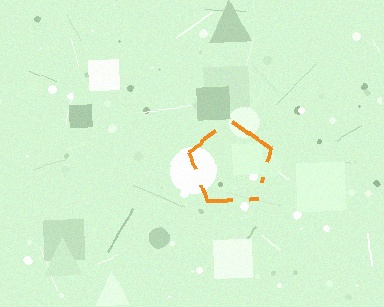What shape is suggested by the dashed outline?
The dashed outline suggests a pentagon.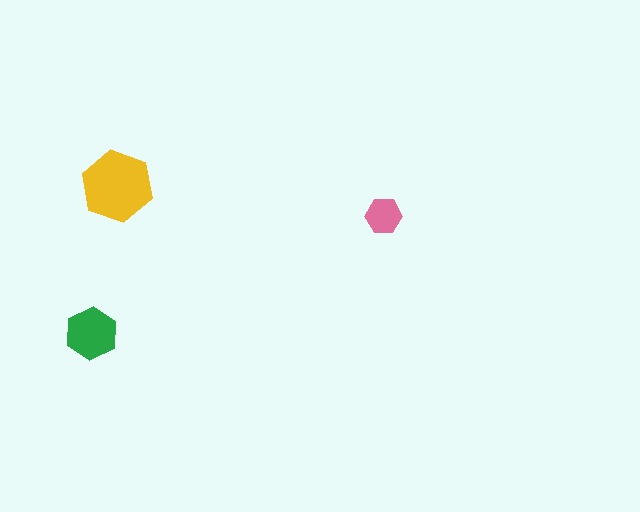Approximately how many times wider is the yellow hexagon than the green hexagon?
About 1.5 times wider.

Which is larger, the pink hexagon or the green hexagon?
The green one.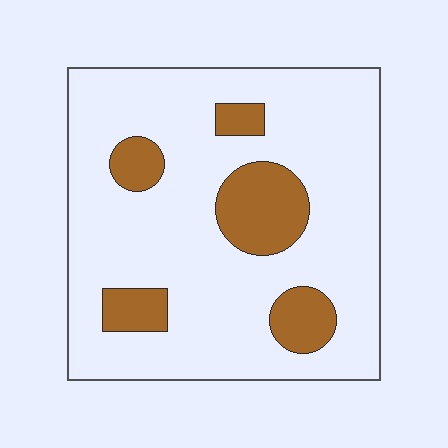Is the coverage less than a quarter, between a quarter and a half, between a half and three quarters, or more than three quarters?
Less than a quarter.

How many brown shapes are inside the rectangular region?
5.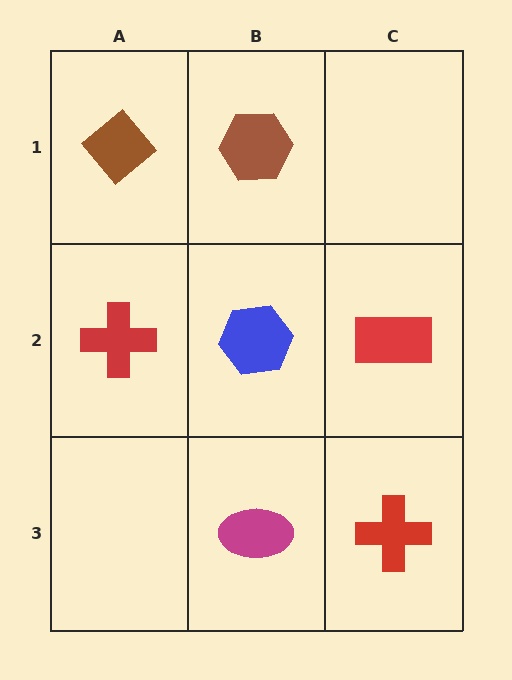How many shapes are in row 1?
2 shapes.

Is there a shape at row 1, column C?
No, that cell is empty.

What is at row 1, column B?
A brown hexagon.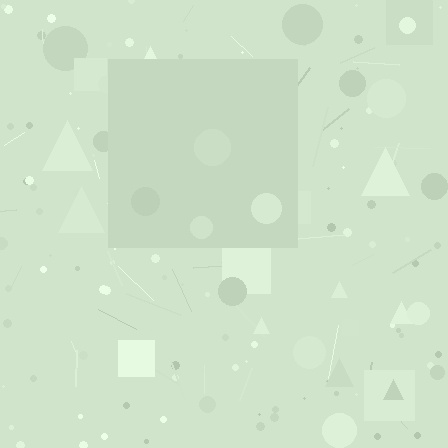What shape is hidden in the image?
A square is hidden in the image.